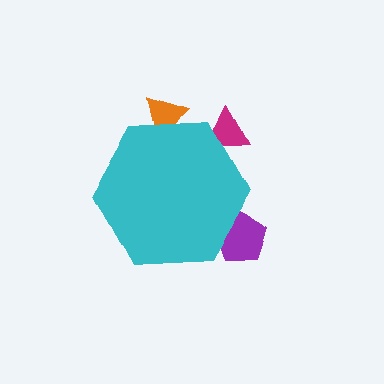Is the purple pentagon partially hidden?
Yes, the purple pentagon is partially hidden behind the cyan hexagon.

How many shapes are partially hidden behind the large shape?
3 shapes are partially hidden.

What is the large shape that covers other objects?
A cyan hexagon.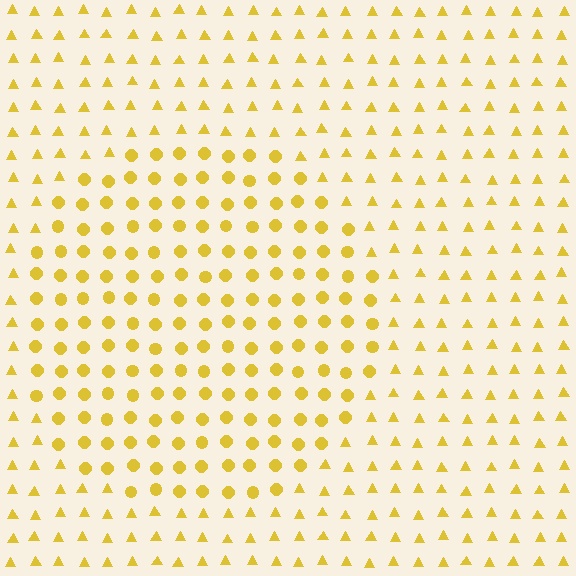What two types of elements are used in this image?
The image uses circles inside the circle region and triangles outside it.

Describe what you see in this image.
The image is filled with small yellow elements arranged in a uniform grid. A circle-shaped region contains circles, while the surrounding area contains triangles. The boundary is defined purely by the change in element shape.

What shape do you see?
I see a circle.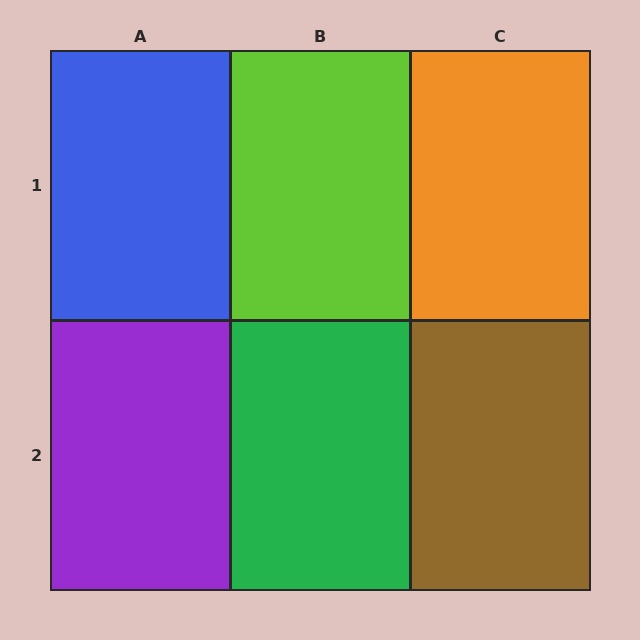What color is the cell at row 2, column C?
Brown.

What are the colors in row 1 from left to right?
Blue, lime, orange.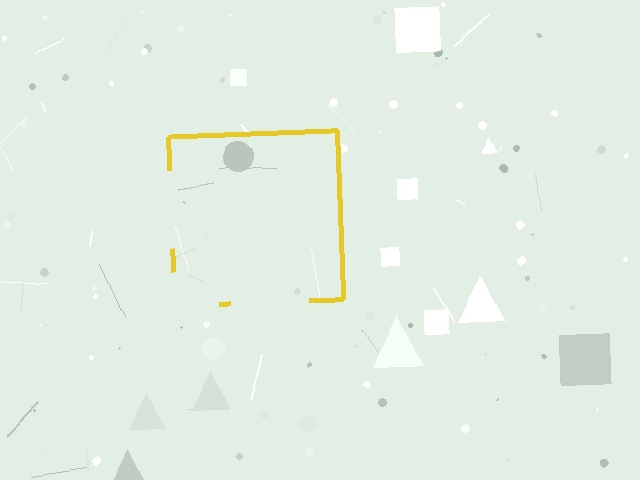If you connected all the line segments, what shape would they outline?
They would outline a square.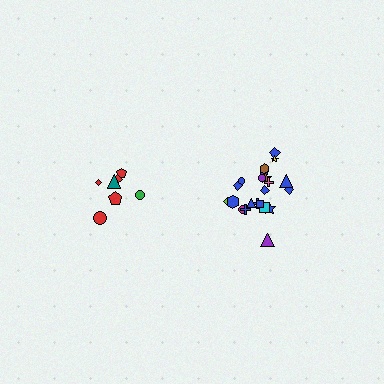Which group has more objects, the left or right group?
The right group.